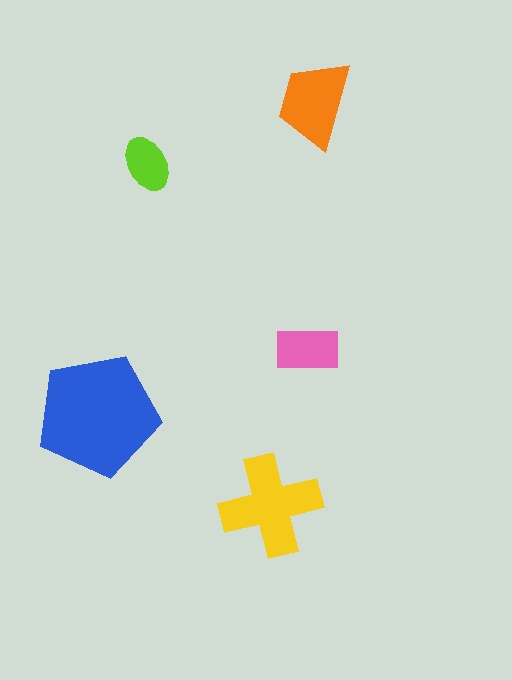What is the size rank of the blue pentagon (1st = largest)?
1st.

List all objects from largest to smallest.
The blue pentagon, the yellow cross, the orange trapezoid, the pink rectangle, the lime ellipse.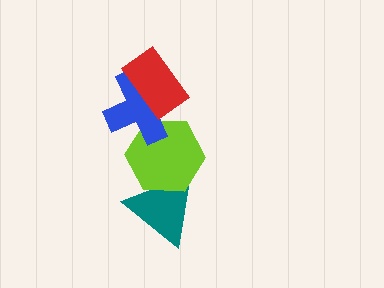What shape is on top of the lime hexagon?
The blue cross is on top of the lime hexagon.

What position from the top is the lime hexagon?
The lime hexagon is 3rd from the top.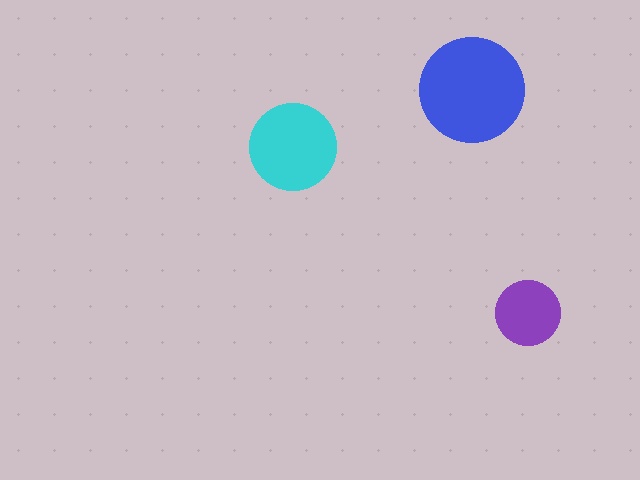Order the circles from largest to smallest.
the blue one, the cyan one, the purple one.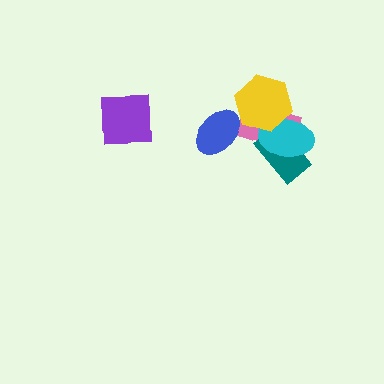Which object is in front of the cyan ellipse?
The yellow hexagon is in front of the cyan ellipse.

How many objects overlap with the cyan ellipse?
3 objects overlap with the cyan ellipse.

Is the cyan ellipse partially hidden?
Yes, it is partially covered by another shape.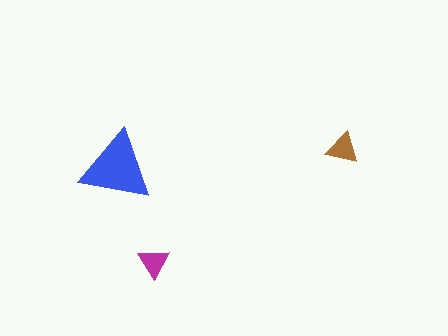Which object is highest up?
The brown triangle is topmost.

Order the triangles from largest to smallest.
the blue one, the brown one, the magenta one.